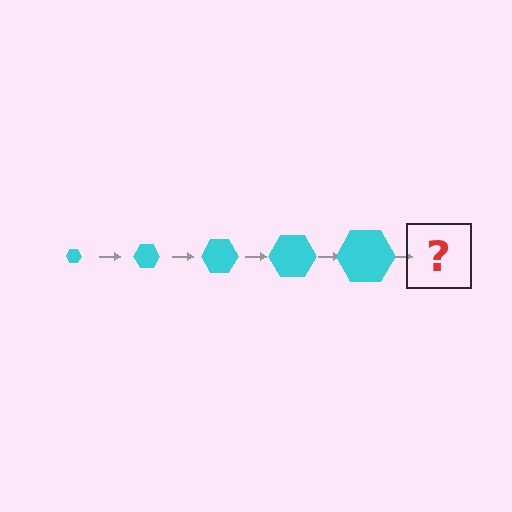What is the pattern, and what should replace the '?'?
The pattern is that the hexagon gets progressively larger each step. The '?' should be a cyan hexagon, larger than the previous one.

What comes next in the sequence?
The next element should be a cyan hexagon, larger than the previous one.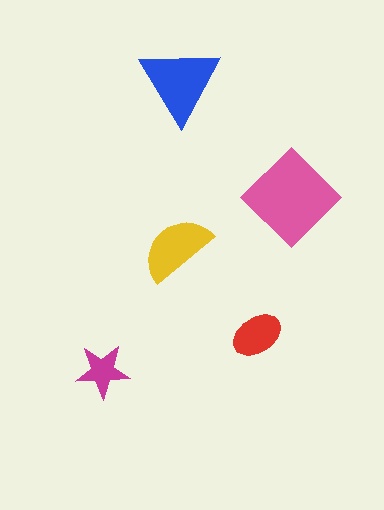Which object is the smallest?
The magenta star.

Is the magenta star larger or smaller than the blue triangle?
Smaller.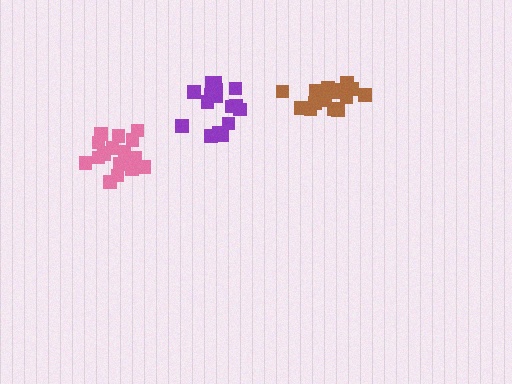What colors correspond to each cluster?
The clusters are colored: pink, purple, brown.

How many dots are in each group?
Group 1: 18 dots, Group 2: 16 dots, Group 3: 16 dots (50 total).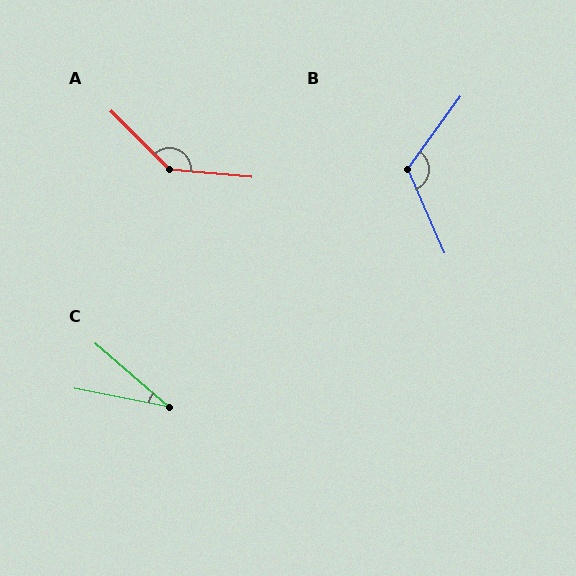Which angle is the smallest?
C, at approximately 30 degrees.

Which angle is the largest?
A, at approximately 140 degrees.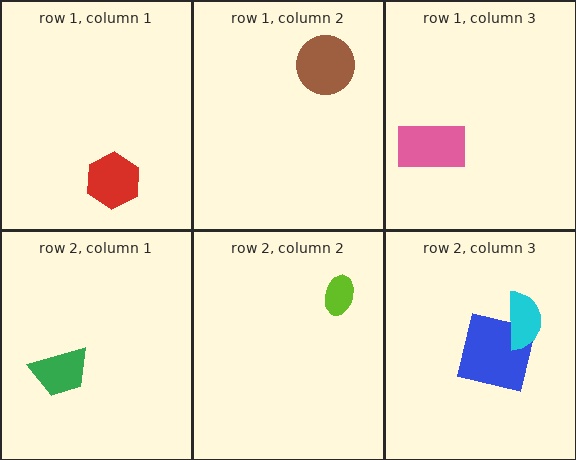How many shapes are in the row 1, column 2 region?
1.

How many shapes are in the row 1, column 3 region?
1.